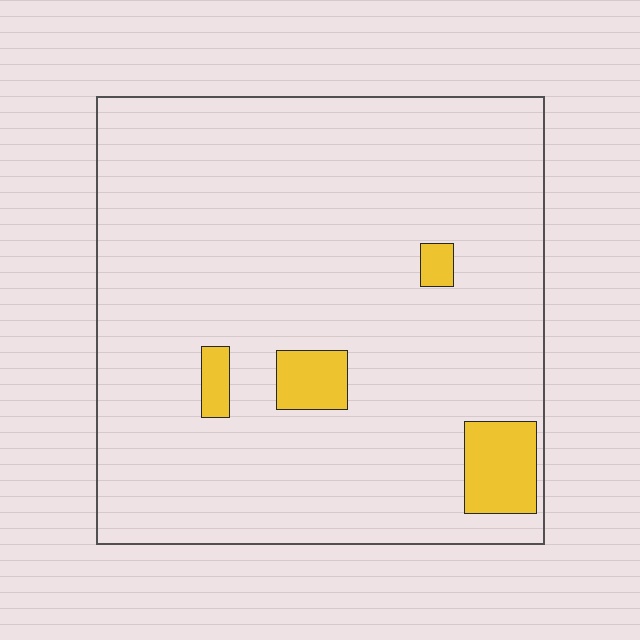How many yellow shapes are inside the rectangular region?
4.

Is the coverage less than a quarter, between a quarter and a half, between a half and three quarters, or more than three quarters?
Less than a quarter.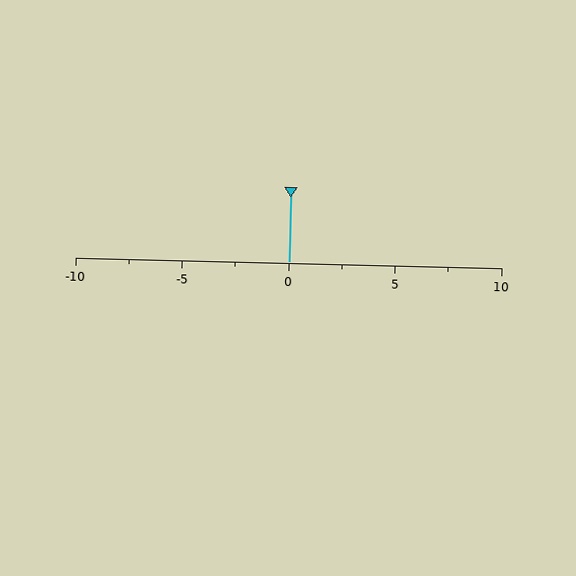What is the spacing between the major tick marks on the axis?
The major ticks are spaced 5 apart.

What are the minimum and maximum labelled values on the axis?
The axis runs from -10 to 10.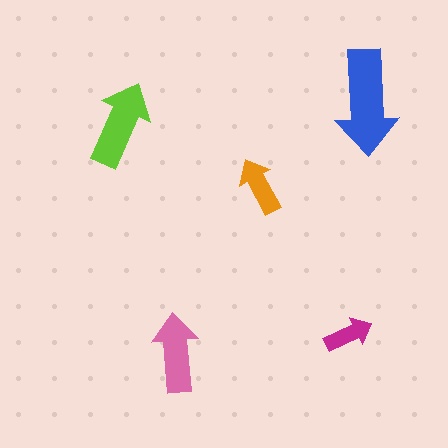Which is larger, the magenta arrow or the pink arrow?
The pink one.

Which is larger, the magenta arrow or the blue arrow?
The blue one.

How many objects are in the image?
There are 5 objects in the image.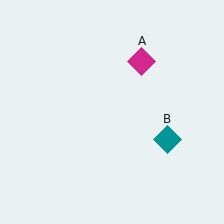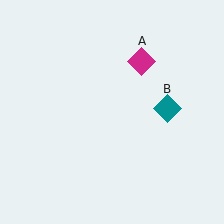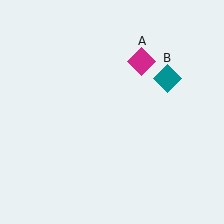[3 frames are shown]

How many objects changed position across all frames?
1 object changed position: teal diamond (object B).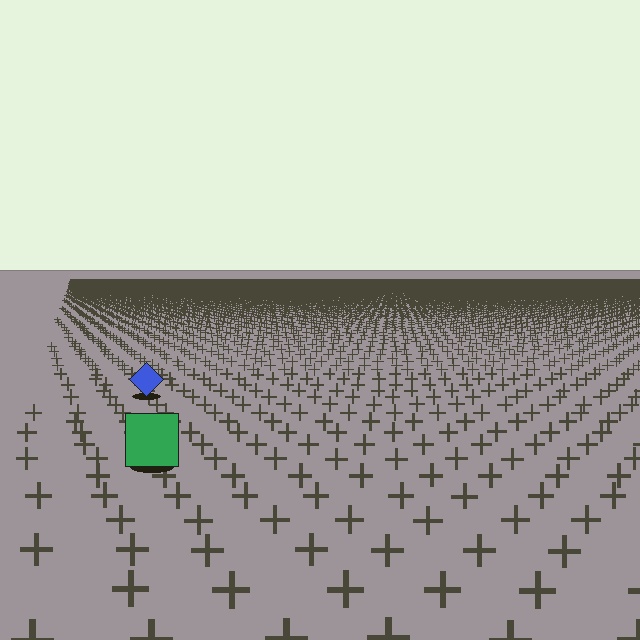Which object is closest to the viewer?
The green square is closest. The texture marks near it are larger and more spread out.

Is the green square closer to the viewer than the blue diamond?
Yes. The green square is closer — you can tell from the texture gradient: the ground texture is coarser near it.